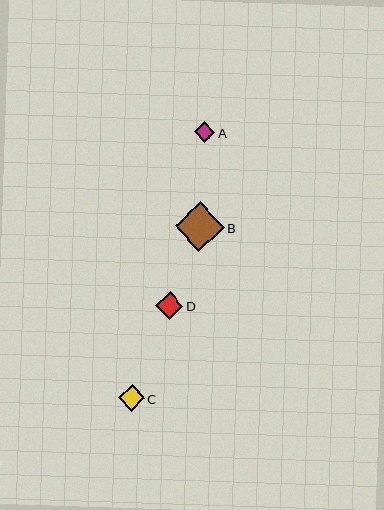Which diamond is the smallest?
Diamond A is the smallest with a size of approximately 20 pixels.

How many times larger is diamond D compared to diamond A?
Diamond D is approximately 1.4 times the size of diamond A.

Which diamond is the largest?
Diamond B is the largest with a size of approximately 49 pixels.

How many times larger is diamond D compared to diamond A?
Diamond D is approximately 1.4 times the size of diamond A.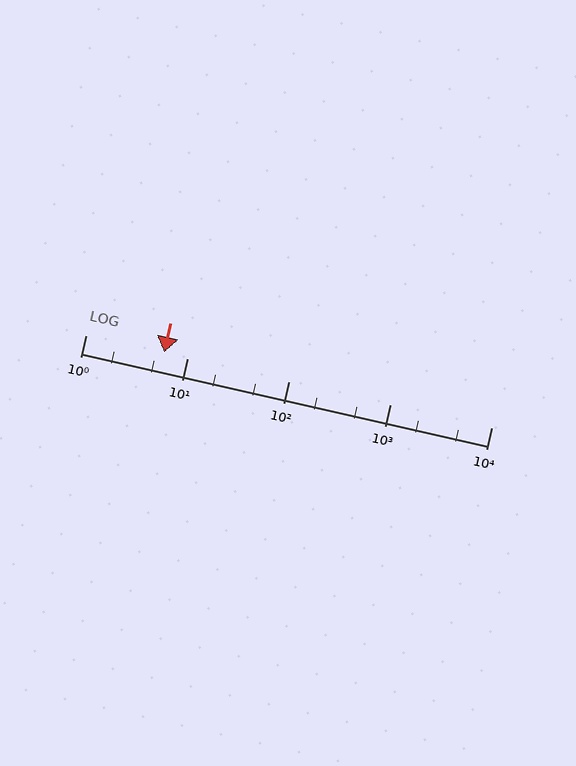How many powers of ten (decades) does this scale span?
The scale spans 4 decades, from 1 to 10000.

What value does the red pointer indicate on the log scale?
The pointer indicates approximately 5.9.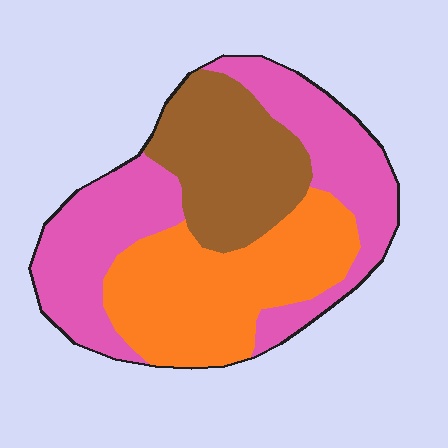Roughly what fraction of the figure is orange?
Orange takes up about one third (1/3) of the figure.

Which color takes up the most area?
Pink, at roughly 40%.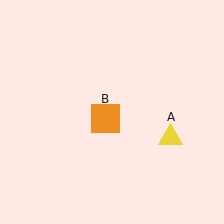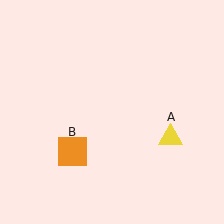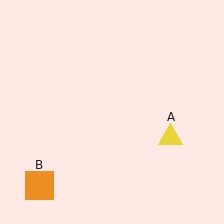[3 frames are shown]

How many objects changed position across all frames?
1 object changed position: orange square (object B).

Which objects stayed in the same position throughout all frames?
Yellow triangle (object A) remained stationary.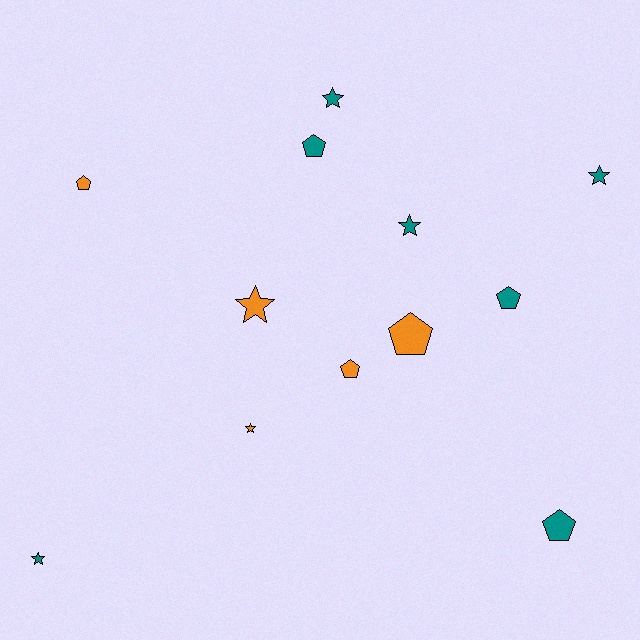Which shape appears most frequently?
Pentagon, with 6 objects.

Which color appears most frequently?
Teal, with 7 objects.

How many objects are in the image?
There are 12 objects.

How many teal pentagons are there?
There are 3 teal pentagons.